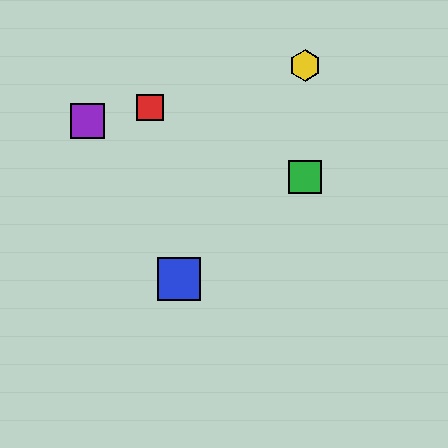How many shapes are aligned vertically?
2 shapes (the green square, the yellow hexagon) are aligned vertically.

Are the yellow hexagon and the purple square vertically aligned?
No, the yellow hexagon is at x≈305 and the purple square is at x≈88.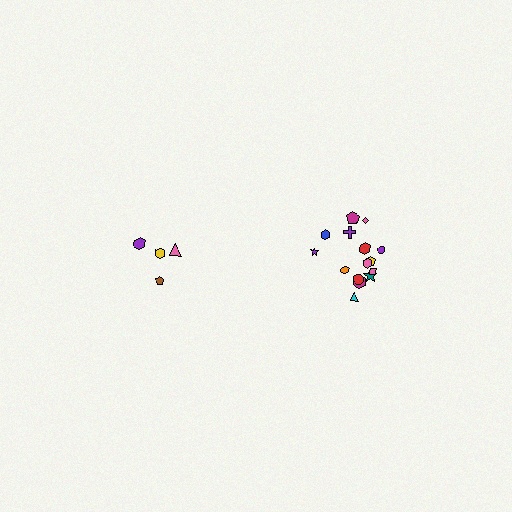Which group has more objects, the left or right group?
The right group.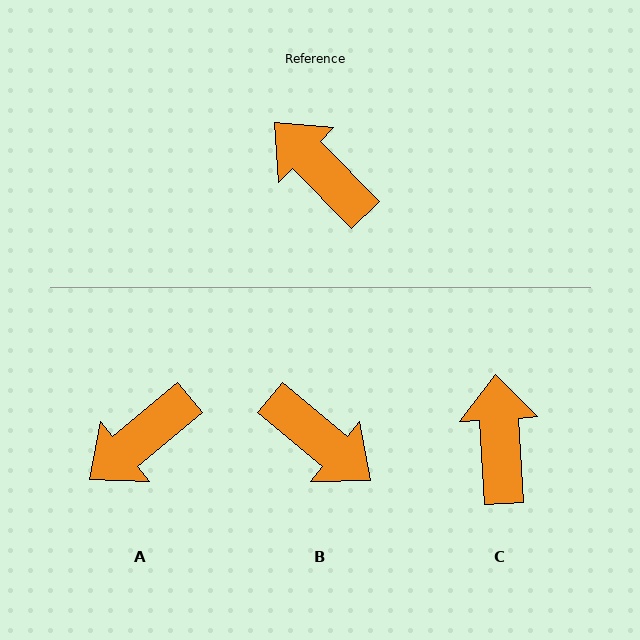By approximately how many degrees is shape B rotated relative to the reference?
Approximately 174 degrees clockwise.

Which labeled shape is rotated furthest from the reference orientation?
B, about 174 degrees away.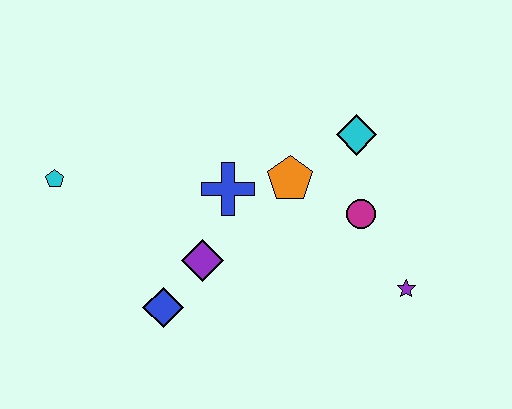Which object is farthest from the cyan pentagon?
The purple star is farthest from the cyan pentagon.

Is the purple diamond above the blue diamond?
Yes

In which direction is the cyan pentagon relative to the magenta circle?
The cyan pentagon is to the left of the magenta circle.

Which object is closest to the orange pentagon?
The blue cross is closest to the orange pentagon.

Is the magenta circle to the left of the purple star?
Yes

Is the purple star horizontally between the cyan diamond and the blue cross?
No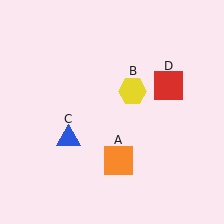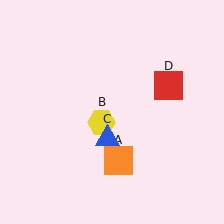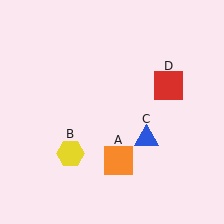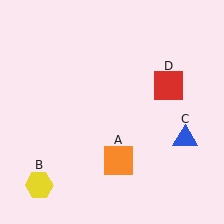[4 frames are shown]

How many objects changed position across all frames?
2 objects changed position: yellow hexagon (object B), blue triangle (object C).